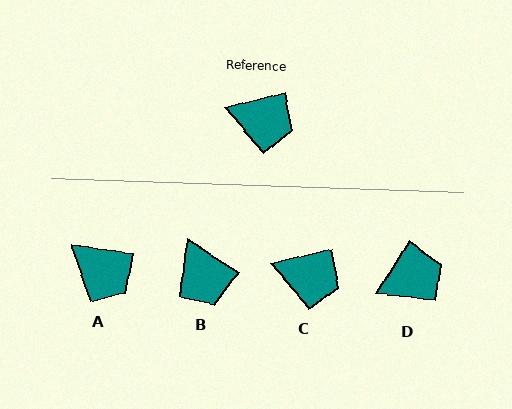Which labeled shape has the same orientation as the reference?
C.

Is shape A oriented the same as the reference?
No, it is off by about 22 degrees.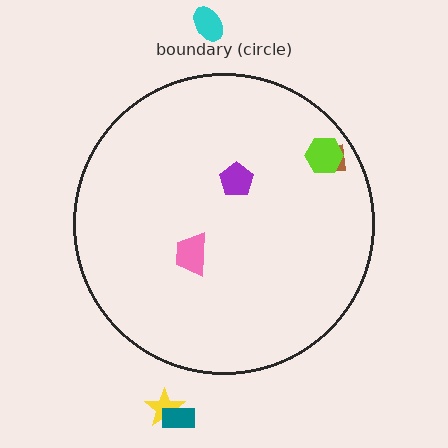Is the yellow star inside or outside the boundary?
Outside.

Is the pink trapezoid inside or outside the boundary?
Inside.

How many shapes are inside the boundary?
4 inside, 3 outside.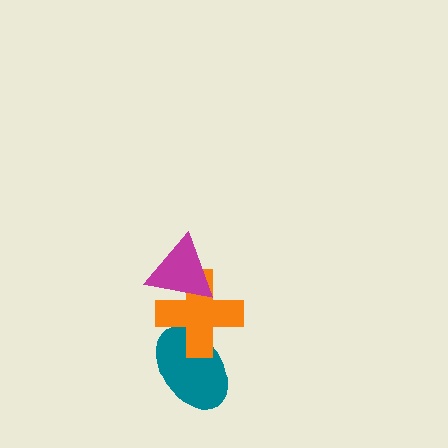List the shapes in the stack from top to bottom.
From top to bottom: the magenta triangle, the orange cross, the teal ellipse.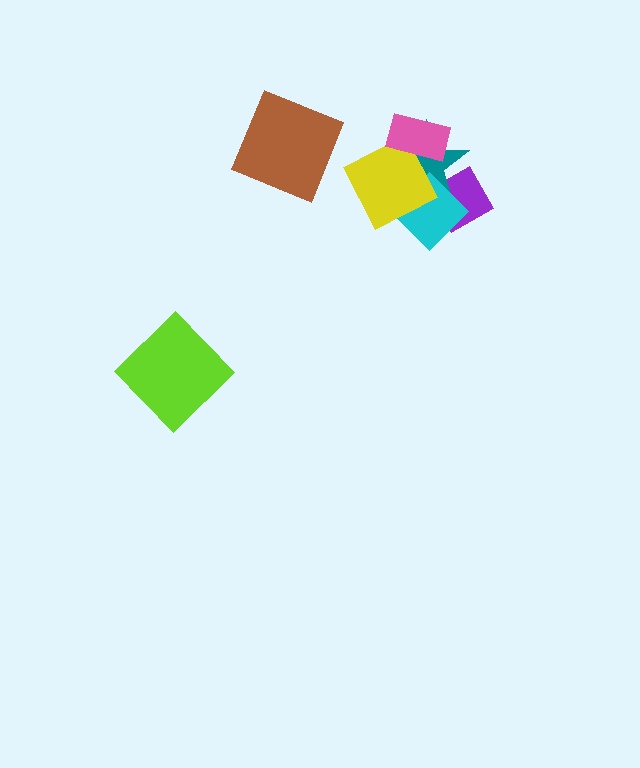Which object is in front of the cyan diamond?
The yellow diamond is in front of the cyan diamond.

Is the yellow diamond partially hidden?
Yes, it is partially covered by another shape.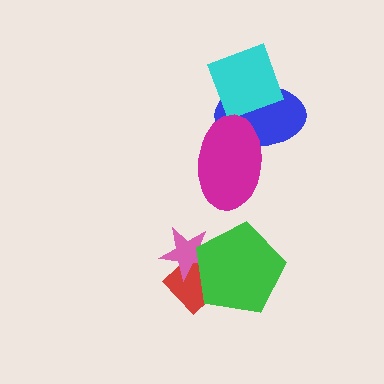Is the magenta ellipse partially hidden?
No, no other shape covers it.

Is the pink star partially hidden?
Yes, it is partially covered by another shape.